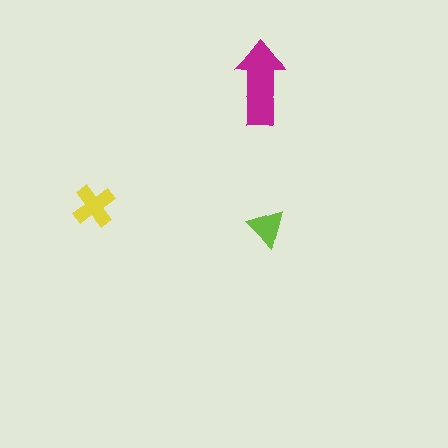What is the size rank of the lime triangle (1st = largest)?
3rd.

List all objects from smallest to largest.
The lime triangle, the yellow cross, the magenta arrow.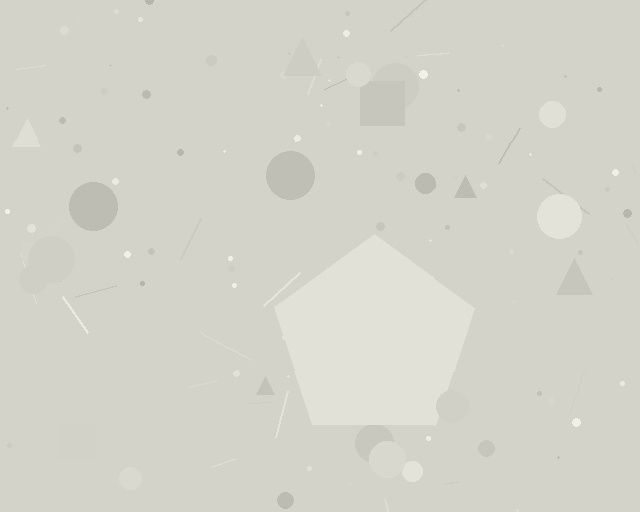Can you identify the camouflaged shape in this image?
The camouflaged shape is a pentagon.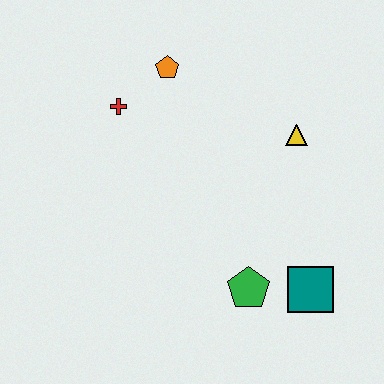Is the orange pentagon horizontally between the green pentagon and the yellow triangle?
No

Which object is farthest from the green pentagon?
The orange pentagon is farthest from the green pentagon.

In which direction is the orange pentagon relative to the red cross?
The orange pentagon is to the right of the red cross.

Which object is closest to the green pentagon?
The teal square is closest to the green pentagon.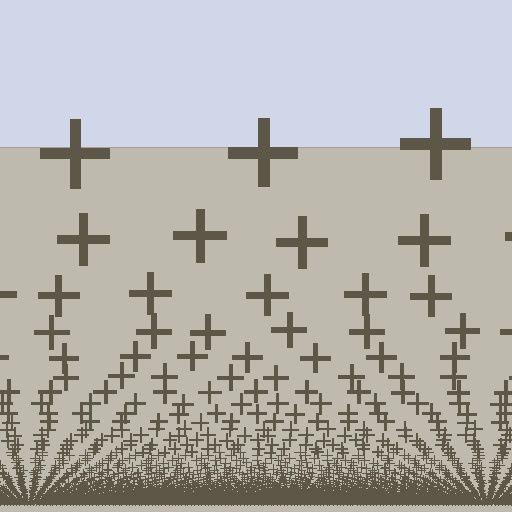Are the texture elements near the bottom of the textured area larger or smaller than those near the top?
Smaller. The gradient is inverted — elements near the bottom are smaller and denser.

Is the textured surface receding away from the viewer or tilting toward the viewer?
The surface appears to tilt toward the viewer. Texture elements get larger and sparser toward the top.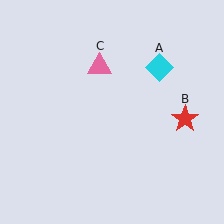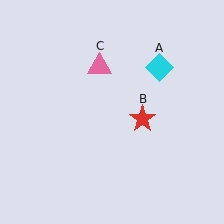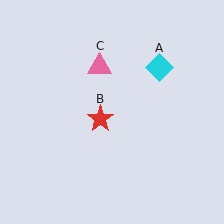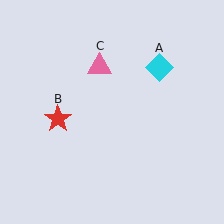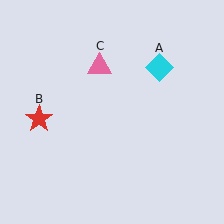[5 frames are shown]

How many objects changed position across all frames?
1 object changed position: red star (object B).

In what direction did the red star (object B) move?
The red star (object B) moved left.